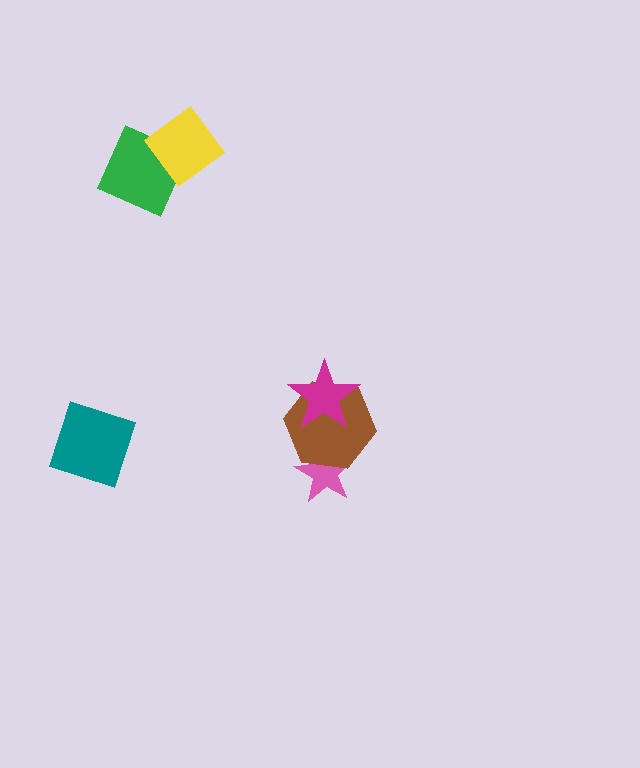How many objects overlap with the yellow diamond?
1 object overlaps with the yellow diamond.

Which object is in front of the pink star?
The brown hexagon is in front of the pink star.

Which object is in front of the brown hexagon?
The magenta star is in front of the brown hexagon.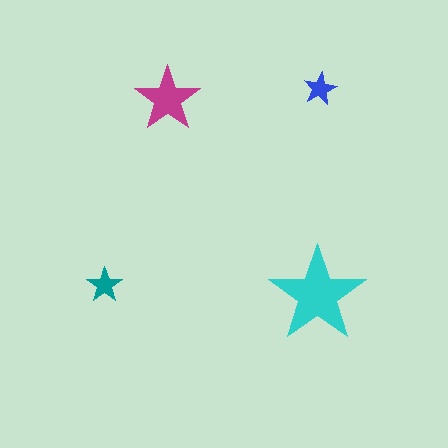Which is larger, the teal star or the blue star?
The teal one.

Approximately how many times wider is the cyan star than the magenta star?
About 1.5 times wider.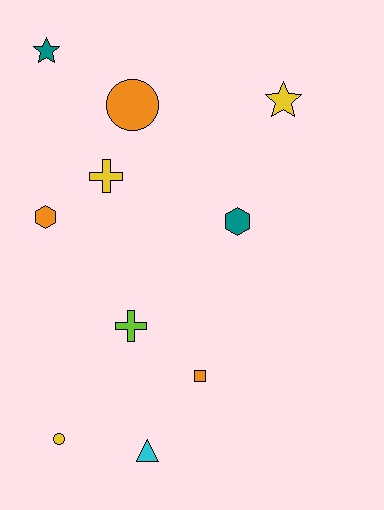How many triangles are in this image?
There is 1 triangle.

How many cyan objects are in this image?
There is 1 cyan object.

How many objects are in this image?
There are 10 objects.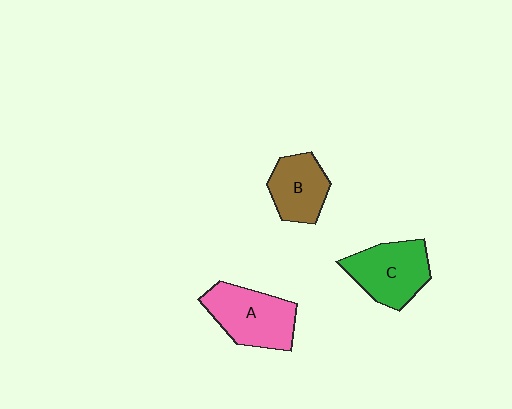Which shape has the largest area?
Shape A (pink).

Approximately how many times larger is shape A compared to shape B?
Approximately 1.3 times.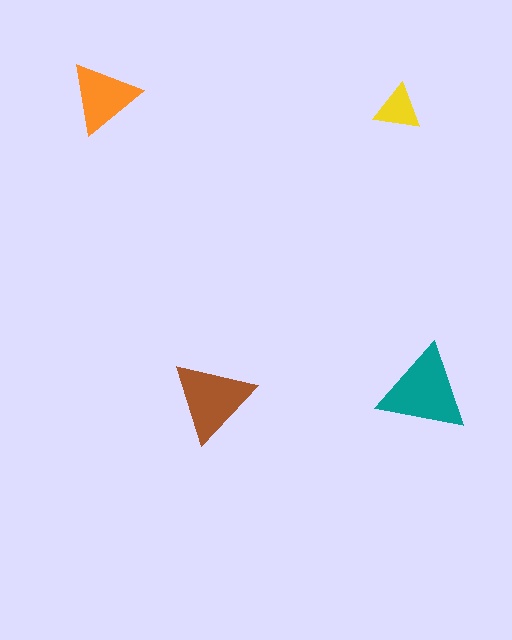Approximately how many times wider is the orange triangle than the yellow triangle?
About 1.5 times wider.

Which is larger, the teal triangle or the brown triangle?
The teal one.